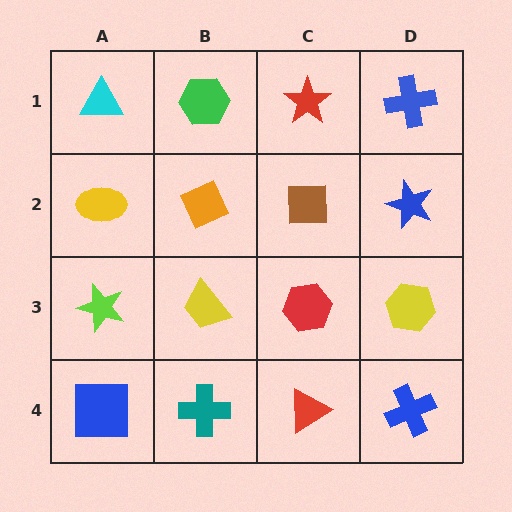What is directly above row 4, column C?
A red hexagon.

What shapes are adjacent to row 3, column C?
A brown square (row 2, column C), a red triangle (row 4, column C), a yellow trapezoid (row 3, column B), a yellow hexagon (row 3, column D).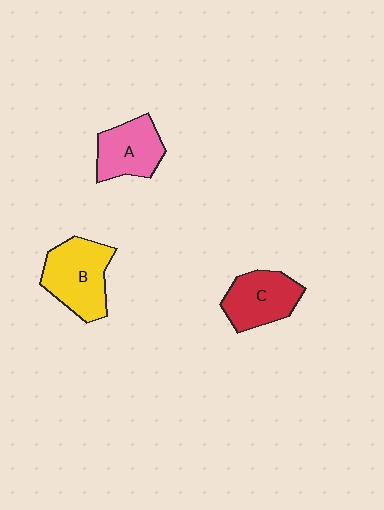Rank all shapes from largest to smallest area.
From largest to smallest: B (yellow), C (red), A (pink).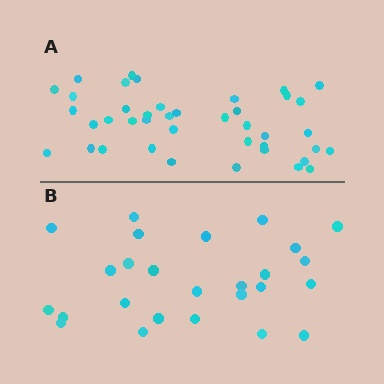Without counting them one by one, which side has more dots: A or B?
Region A (the top region) has more dots.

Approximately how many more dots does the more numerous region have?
Region A has approximately 15 more dots than region B.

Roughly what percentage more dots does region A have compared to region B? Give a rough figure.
About 60% more.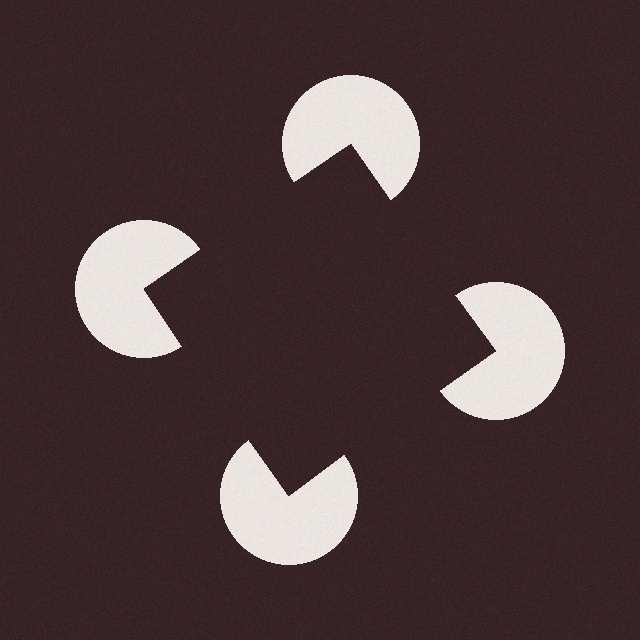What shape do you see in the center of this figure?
An illusory square — its edges are inferred from the aligned wedge cuts in the pac-man discs, not physically drawn.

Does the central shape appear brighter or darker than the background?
It typically appears slightly darker than the background, even though no actual brightness change is drawn.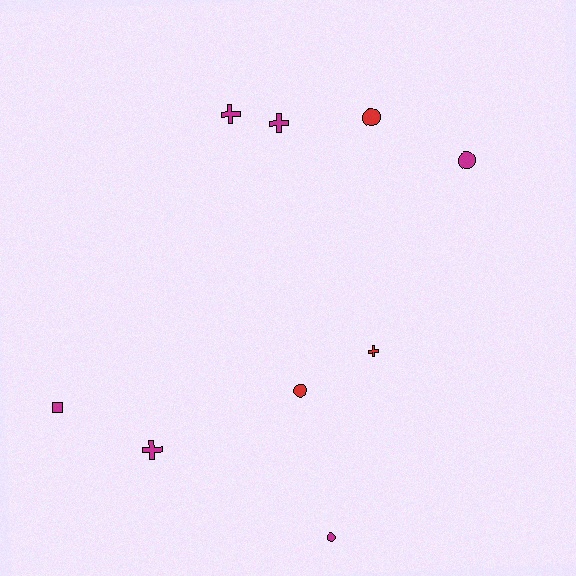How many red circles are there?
There are 2 red circles.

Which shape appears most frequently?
Circle, with 4 objects.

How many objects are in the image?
There are 9 objects.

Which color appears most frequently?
Magenta, with 6 objects.